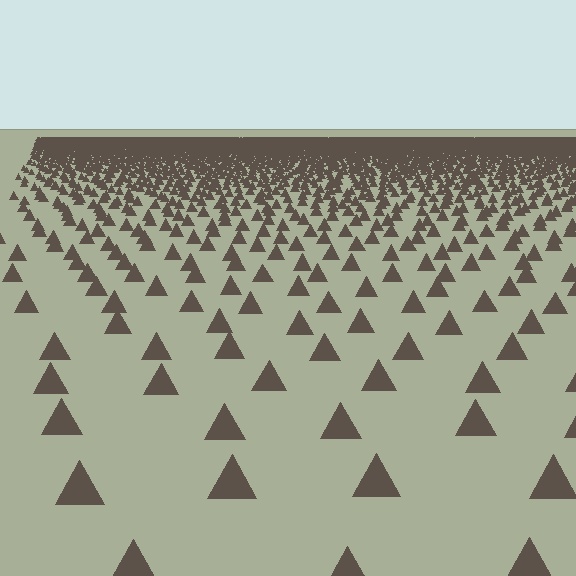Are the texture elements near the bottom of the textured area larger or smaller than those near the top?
Larger. Near the bottom, elements are closer to the viewer and appear at a bigger on-screen size.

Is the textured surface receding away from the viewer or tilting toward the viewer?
The surface is receding away from the viewer. Texture elements get smaller and denser toward the top.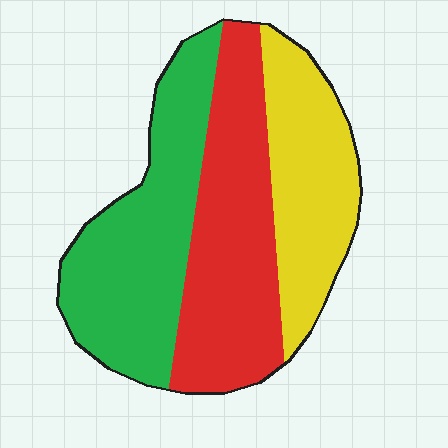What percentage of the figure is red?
Red takes up about three eighths (3/8) of the figure.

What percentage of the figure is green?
Green takes up about three eighths (3/8) of the figure.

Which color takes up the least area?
Yellow, at roughly 25%.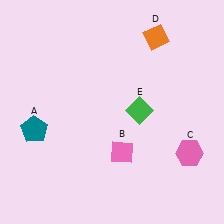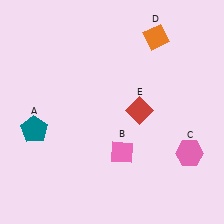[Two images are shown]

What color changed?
The diamond (E) changed from green in Image 1 to red in Image 2.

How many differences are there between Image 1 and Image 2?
There is 1 difference between the two images.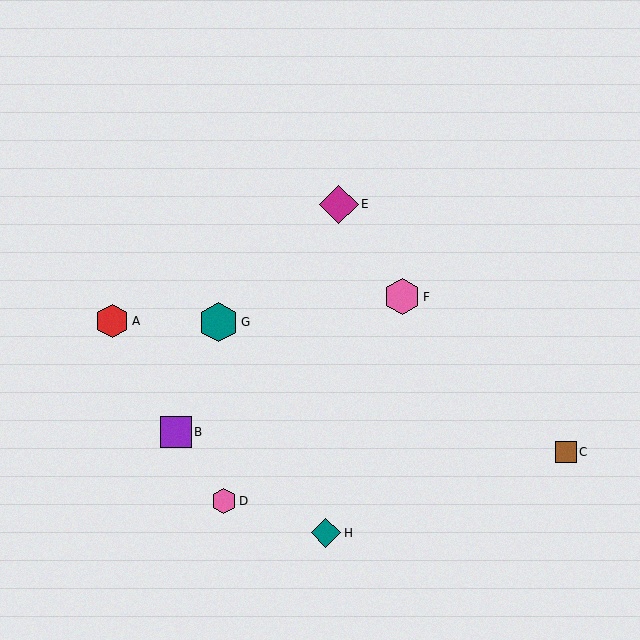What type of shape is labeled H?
Shape H is a teal diamond.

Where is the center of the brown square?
The center of the brown square is at (566, 452).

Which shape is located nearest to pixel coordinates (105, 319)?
The red hexagon (labeled A) at (112, 321) is nearest to that location.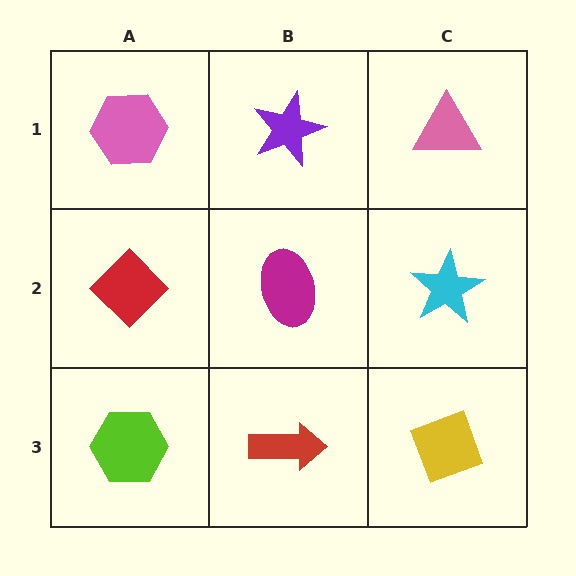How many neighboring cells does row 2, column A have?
3.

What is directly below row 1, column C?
A cyan star.